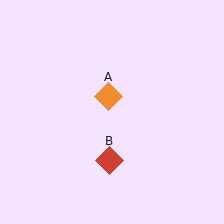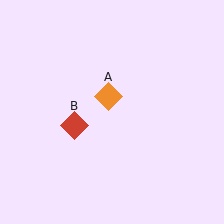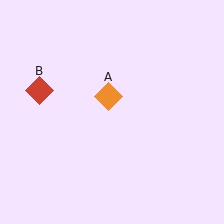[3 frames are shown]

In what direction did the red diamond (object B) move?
The red diamond (object B) moved up and to the left.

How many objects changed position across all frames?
1 object changed position: red diamond (object B).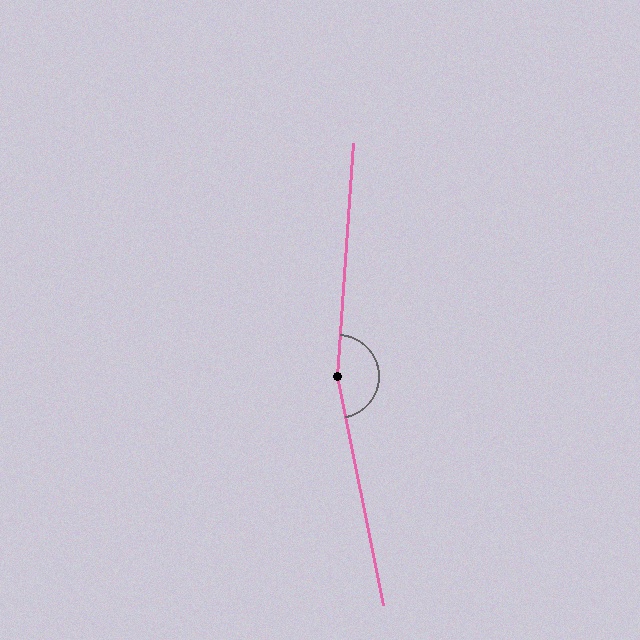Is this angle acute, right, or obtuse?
It is obtuse.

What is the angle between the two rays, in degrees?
Approximately 165 degrees.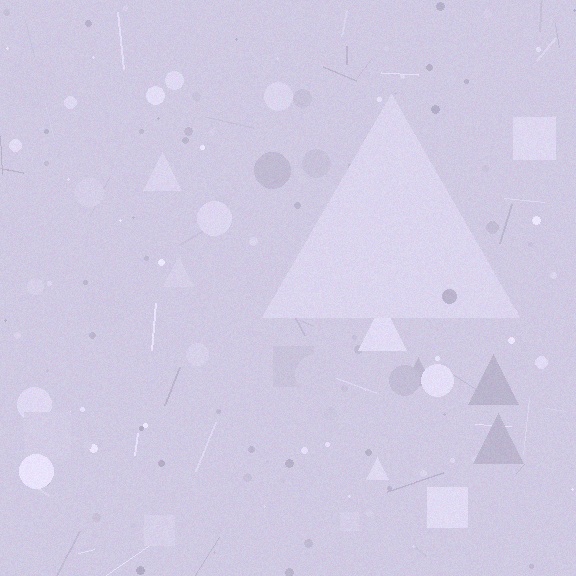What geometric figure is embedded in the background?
A triangle is embedded in the background.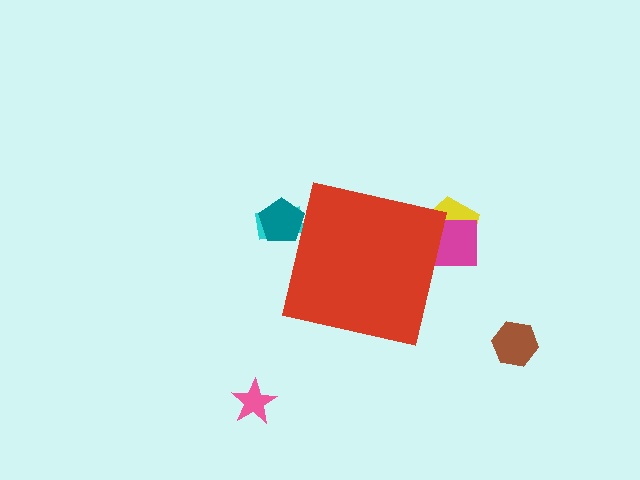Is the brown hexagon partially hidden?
No, the brown hexagon is fully visible.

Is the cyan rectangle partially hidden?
Yes, the cyan rectangle is partially hidden behind the red square.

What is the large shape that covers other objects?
A red square.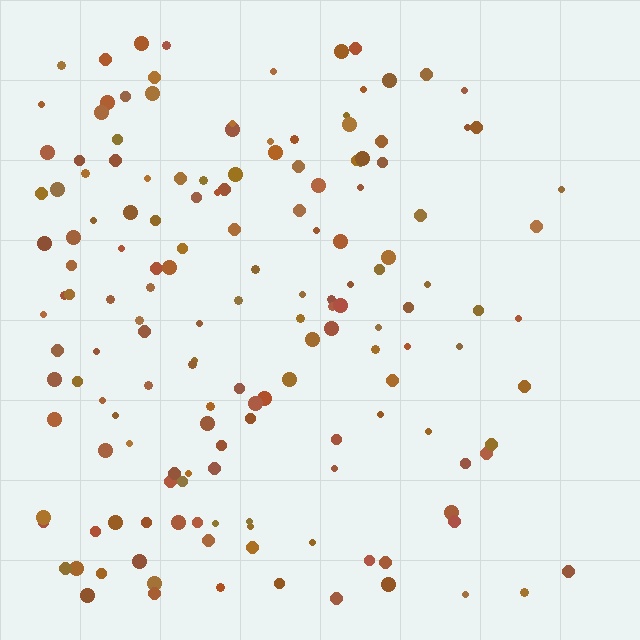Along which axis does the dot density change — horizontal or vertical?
Horizontal.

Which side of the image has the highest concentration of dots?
The left.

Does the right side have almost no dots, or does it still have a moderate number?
Still a moderate number, just noticeably fewer than the left.